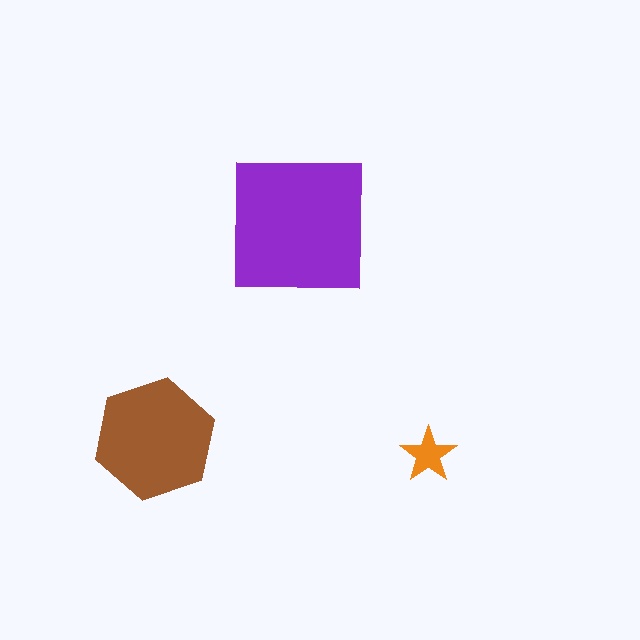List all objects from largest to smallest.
The purple square, the brown hexagon, the orange star.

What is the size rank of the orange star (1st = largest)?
3rd.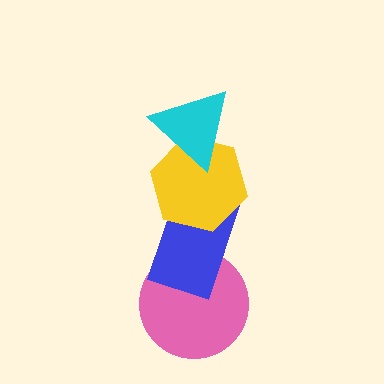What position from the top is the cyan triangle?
The cyan triangle is 1st from the top.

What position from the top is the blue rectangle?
The blue rectangle is 3rd from the top.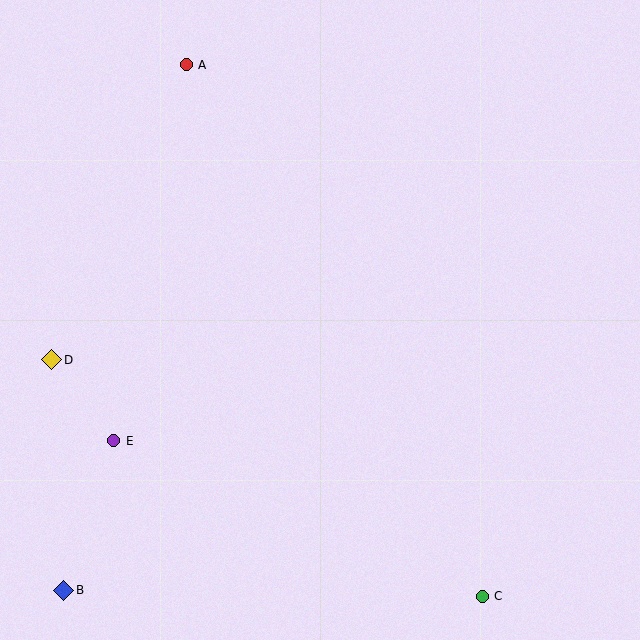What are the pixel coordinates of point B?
Point B is at (64, 590).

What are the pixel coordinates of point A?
Point A is at (186, 65).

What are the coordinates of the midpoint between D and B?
The midpoint between D and B is at (58, 475).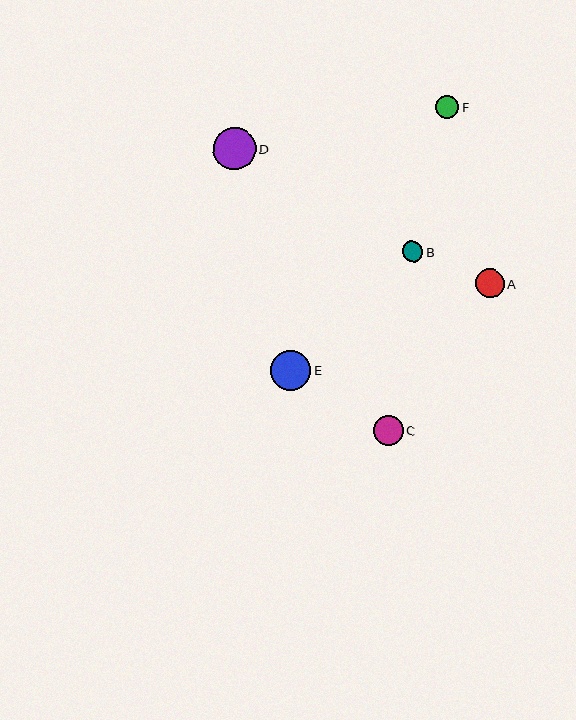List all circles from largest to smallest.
From largest to smallest: D, E, C, A, F, B.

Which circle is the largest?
Circle D is the largest with a size of approximately 42 pixels.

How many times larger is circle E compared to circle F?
Circle E is approximately 1.7 times the size of circle F.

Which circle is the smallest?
Circle B is the smallest with a size of approximately 20 pixels.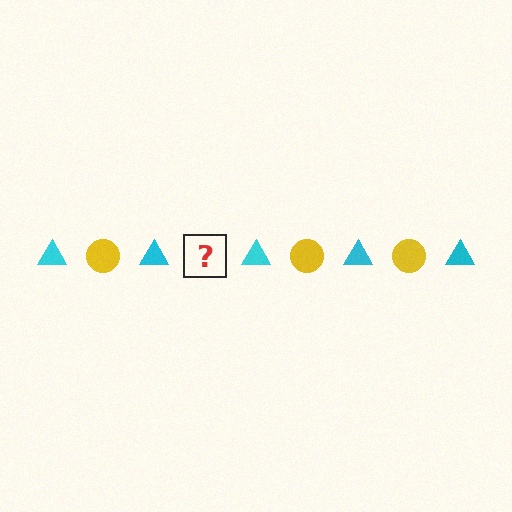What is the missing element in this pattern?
The missing element is a yellow circle.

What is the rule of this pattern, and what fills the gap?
The rule is that the pattern alternates between cyan triangle and yellow circle. The gap should be filled with a yellow circle.